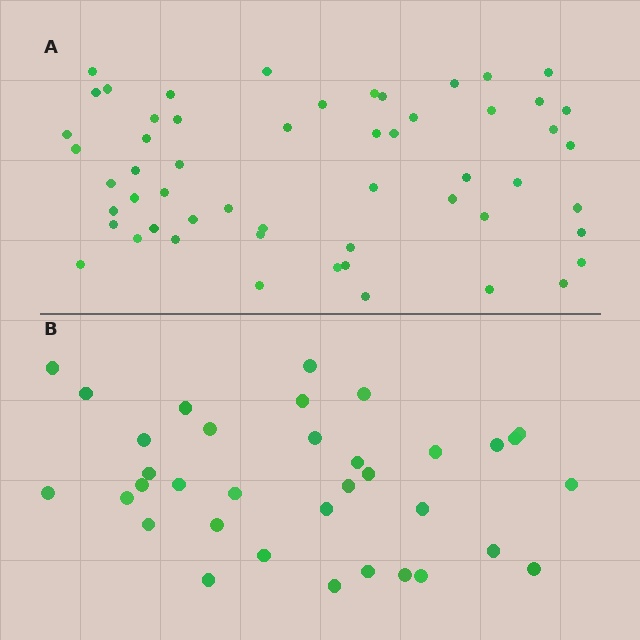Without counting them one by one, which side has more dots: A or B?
Region A (the top region) has more dots.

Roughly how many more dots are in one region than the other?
Region A has approximately 20 more dots than region B.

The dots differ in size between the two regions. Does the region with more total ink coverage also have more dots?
No. Region B has more total ink coverage because its dots are larger, but region A actually contains more individual dots. Total area can be misleading — the number of items is what matters here.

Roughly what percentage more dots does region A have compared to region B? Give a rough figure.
About 55% more.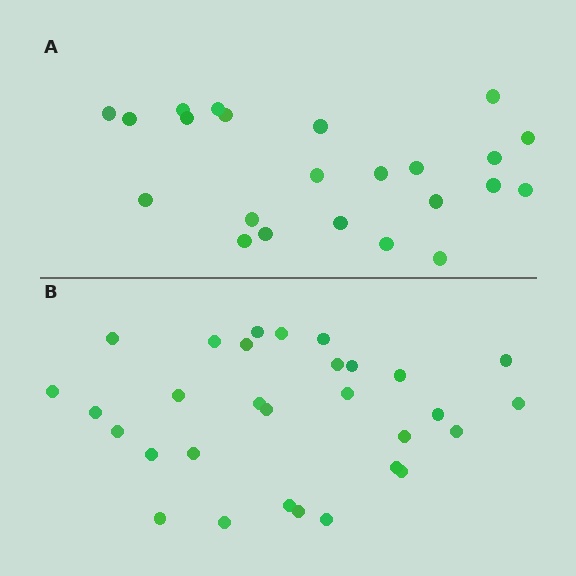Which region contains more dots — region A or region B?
Region B (the bottom region) has more dots.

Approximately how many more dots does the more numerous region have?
Region B has roughly 8 or so more dots than region A.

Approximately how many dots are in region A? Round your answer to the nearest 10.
About 20 dots. (The exact count is 23, which rounds to 20.)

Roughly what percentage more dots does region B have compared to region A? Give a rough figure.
About 30% more.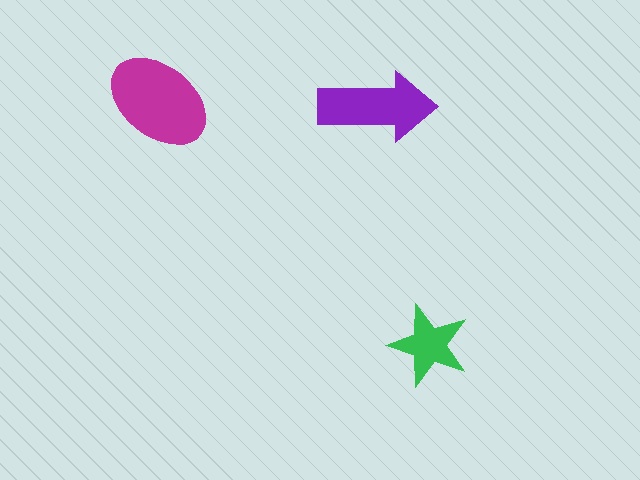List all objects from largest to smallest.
The magenta ellipse, the purple arrow, the green star.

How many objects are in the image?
There are 3 objects in the image.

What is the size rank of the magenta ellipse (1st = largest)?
1st.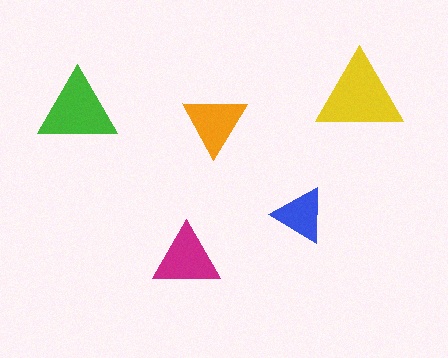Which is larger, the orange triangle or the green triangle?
The green one.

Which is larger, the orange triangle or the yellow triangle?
The yellow one.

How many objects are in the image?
There are 5 objects in the image.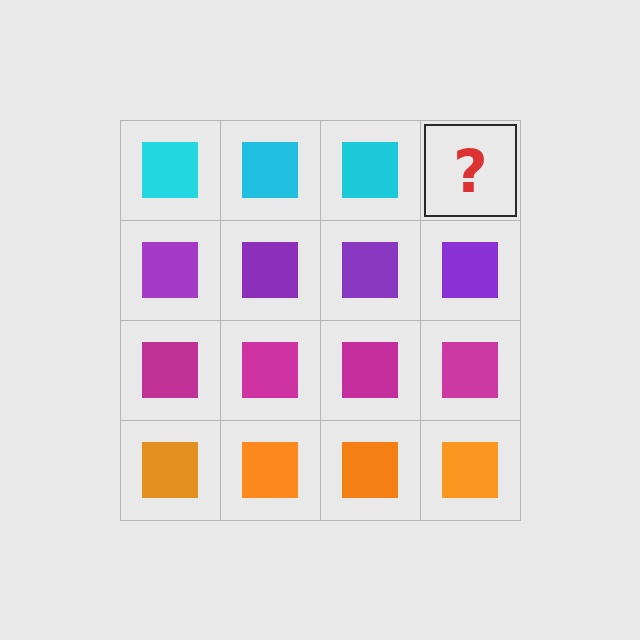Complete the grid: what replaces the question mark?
The question mark should be replaced with a cyan square.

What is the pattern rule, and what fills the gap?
The rule is that each row has a consistent color. The gap should be filled with a cyan square.